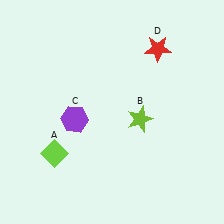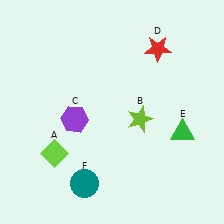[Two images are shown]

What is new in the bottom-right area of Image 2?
A green triangle (E) was added in the bottom-right area of Image 2.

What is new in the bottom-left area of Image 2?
A teal circle (F) was added in the bottom-left area of Image 2.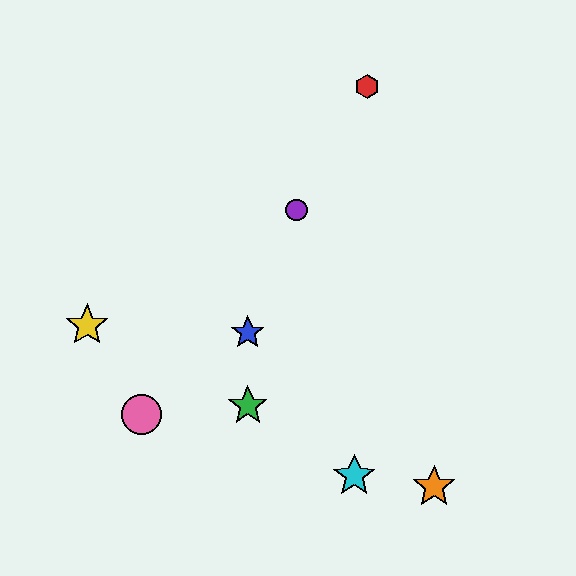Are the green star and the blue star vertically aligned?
Yes, both are at x≈248.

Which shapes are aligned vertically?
The blue star, the green star are aligned vertically.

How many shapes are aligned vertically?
2 shapes (the blue star, the green star) are aligned vertically.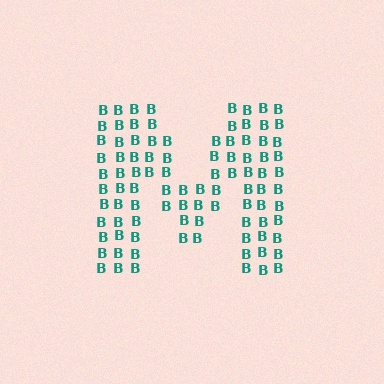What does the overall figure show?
The overall figure shows the letter M.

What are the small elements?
The small elements are letter B's.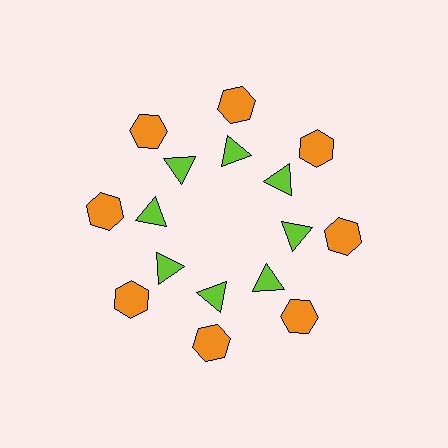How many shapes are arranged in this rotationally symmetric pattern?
There are 16 shapes, arranged in 8 groups of 2.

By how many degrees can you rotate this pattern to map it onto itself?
The pattern maps onto itself every 45 degrees of rotation.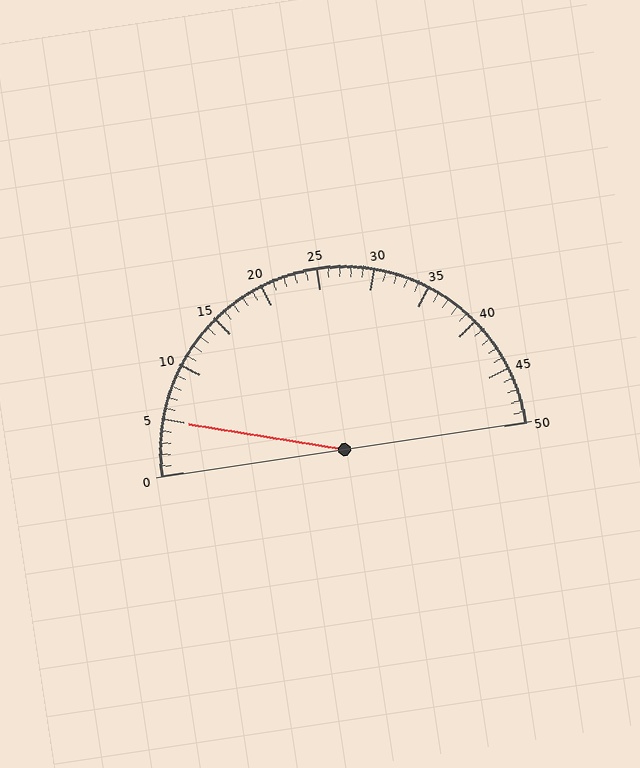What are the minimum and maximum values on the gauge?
The gauge ranges from 0 to 50.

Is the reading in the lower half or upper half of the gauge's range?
The reading is in the lower half of the range (0 to 50).